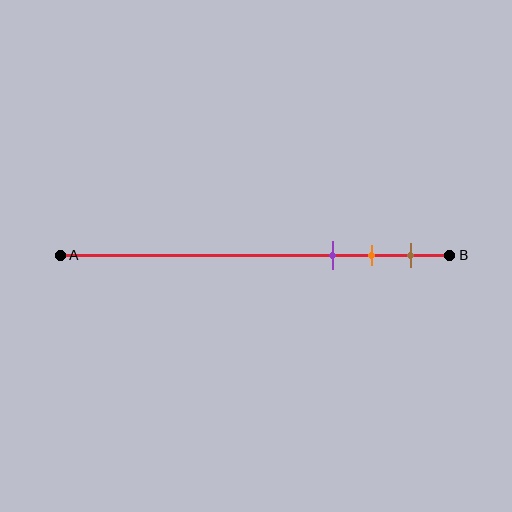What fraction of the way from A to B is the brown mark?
The brown mark is approximately 90% (0.9) of the way from A to B.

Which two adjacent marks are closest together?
The orange and brown marks are the closest adjacent pair.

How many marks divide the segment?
There are 3 marks dividing the segment.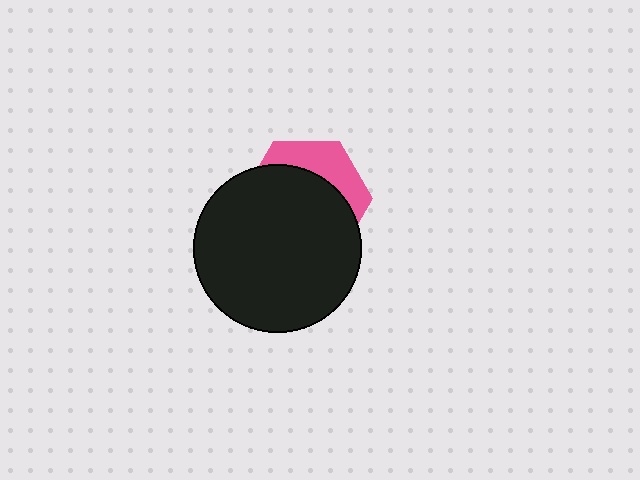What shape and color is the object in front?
The object in front is a black circle.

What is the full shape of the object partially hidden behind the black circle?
The partially hidden object is a pink hexagon.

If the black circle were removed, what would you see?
You would see the complete pink hexagon.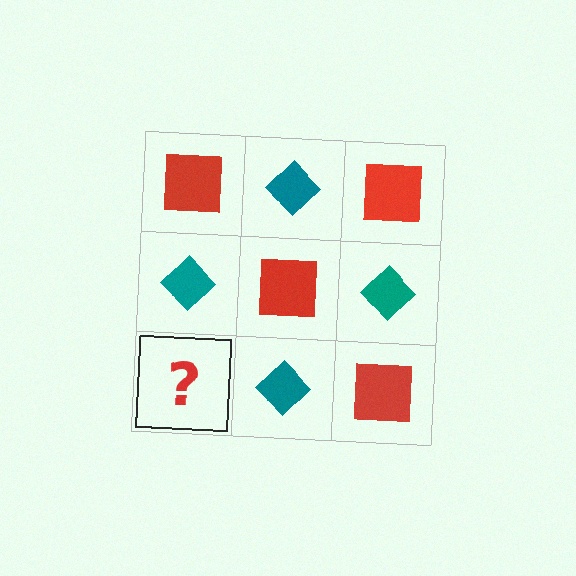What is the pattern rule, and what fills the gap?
The rule is that it alternates red square and teal diamond in a checkerboard pattern. The gap should be filled with a red square.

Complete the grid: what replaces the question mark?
The question mark should be replaced with a red square.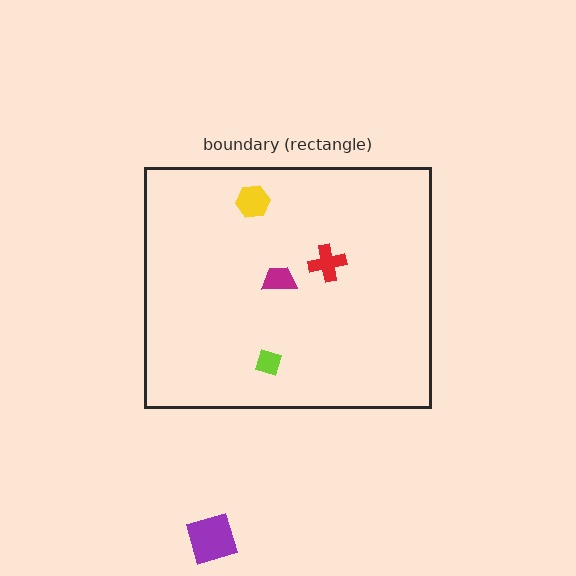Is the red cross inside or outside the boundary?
Inside.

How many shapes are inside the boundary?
4 inside, 1 outside.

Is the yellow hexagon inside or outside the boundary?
Inside.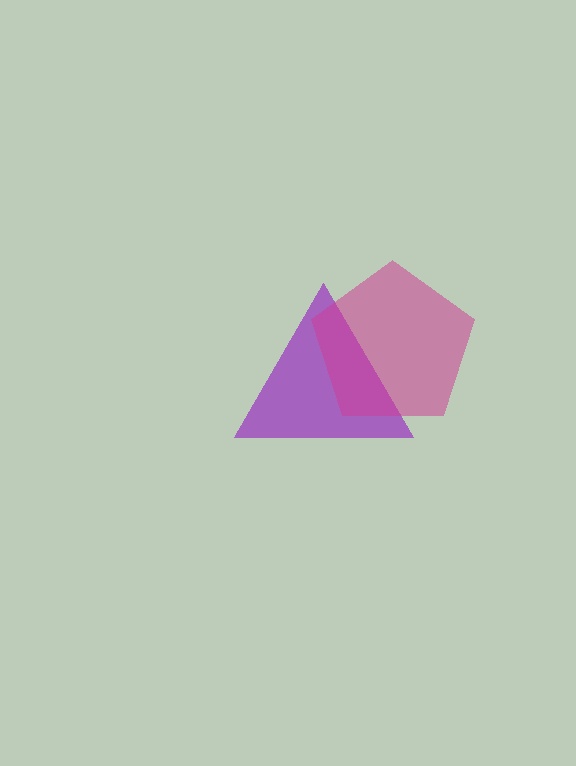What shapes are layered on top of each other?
The layered shapes are: a purple triangle, a magenta pentagon.